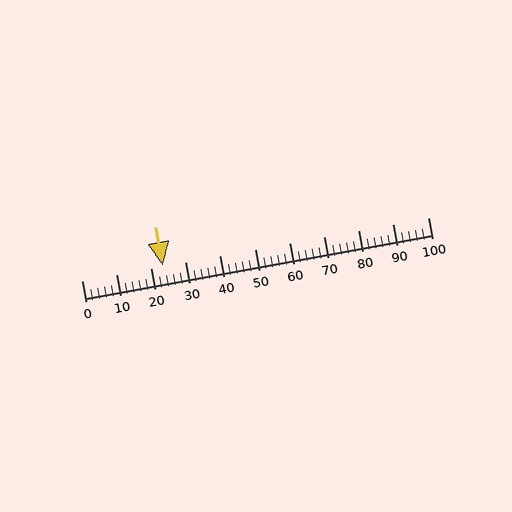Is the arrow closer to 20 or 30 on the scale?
The arrow is closer to 20.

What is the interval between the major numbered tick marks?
The major tick marks are spaced 10 units apart.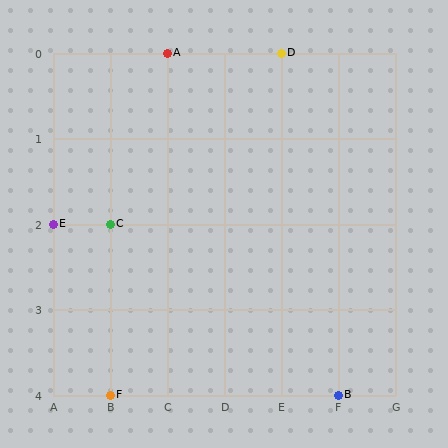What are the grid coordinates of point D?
Point D is at grid coordinates (E, 0).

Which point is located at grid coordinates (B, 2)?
Point C is at (B, 2).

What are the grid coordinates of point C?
Point C is at grid coordinates (B, 2).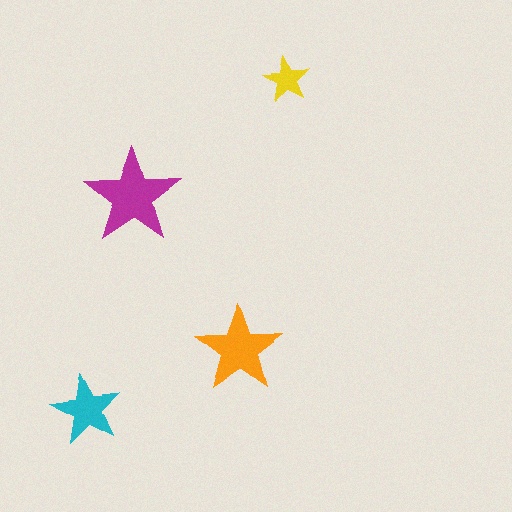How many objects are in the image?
There are 4 objects in the image.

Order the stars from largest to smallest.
the magenta one, the orange one, the cyan one, the yellow one.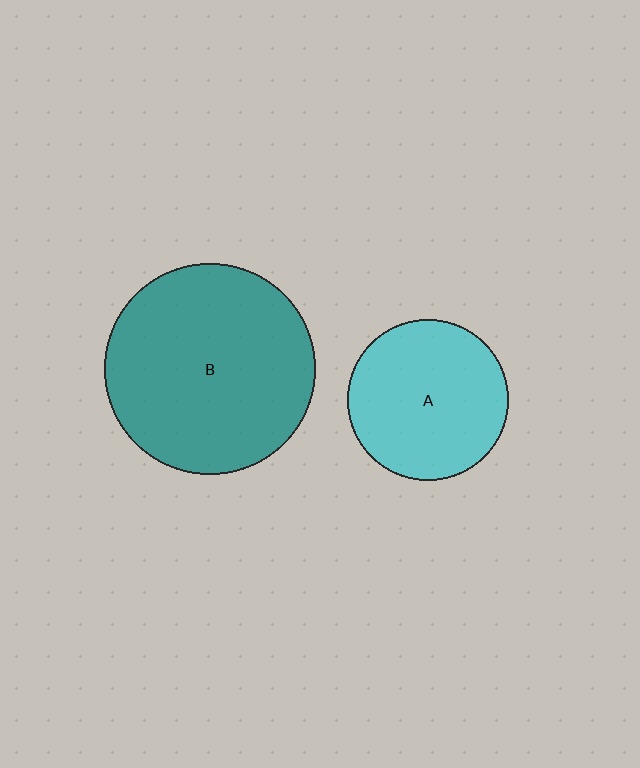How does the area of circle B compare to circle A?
Approximately 1.7 times.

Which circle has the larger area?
Circle B (teal).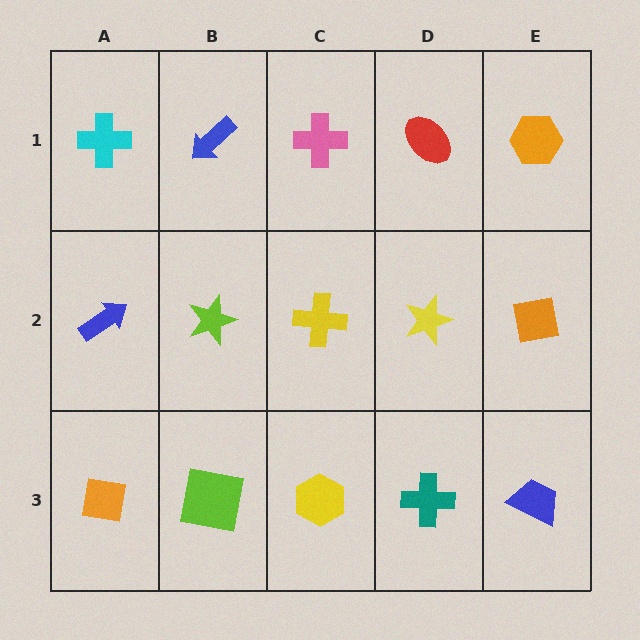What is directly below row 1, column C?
A yellow cross.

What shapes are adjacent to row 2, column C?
A pink cross (row 1, column C), a yellow hexagon (row 3, column C), a lime star (row 2, column B), a yellow star (row 2, column D).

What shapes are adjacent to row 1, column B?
A lime star (row 2, column B), a cyan cross (row 1, column A), a pink cross (row 1, column C).